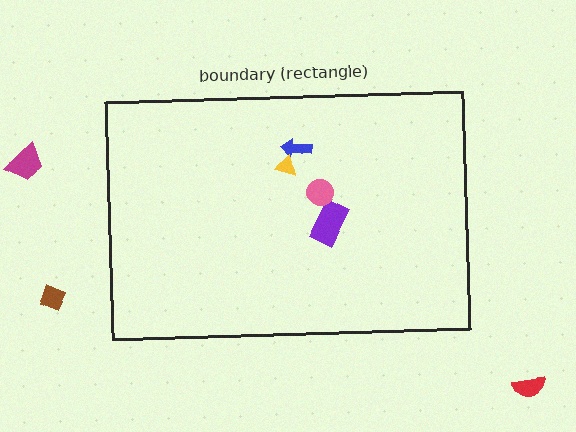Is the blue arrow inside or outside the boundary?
Inside.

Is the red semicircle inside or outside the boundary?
Outside.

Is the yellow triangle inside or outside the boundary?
Inside.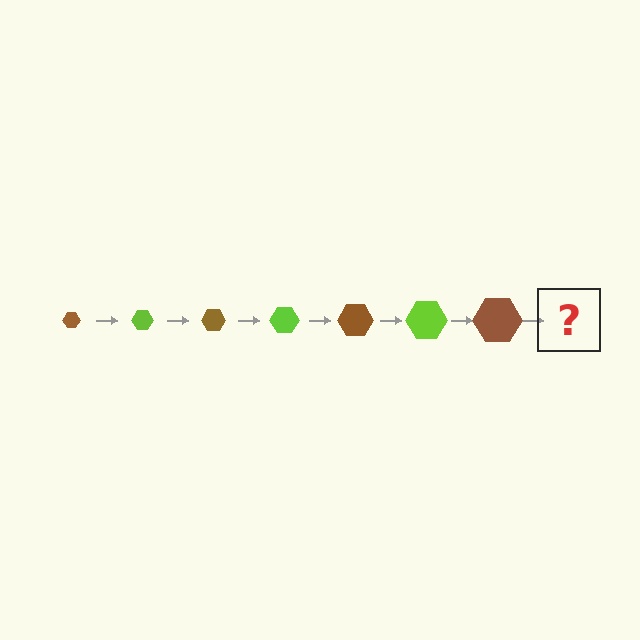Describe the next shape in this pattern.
It should be a lime hexagon, larger than the previous one.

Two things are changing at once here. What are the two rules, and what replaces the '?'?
The two rules are that the hexagon grows larger each step and the color cycles through brown and lime. The '?' should be a lime hexagon, larger than the previous one.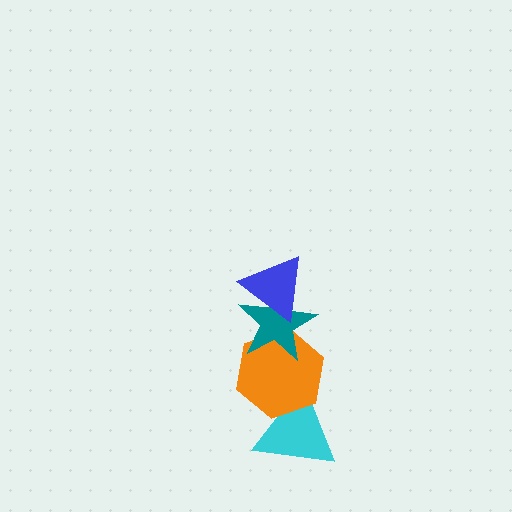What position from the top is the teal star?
The teal star is 2nd from the top.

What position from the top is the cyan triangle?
The cyan triangle is 4th from the top.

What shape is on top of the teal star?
The blue triangle is on top of the teal star.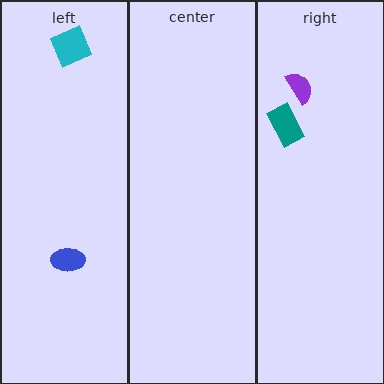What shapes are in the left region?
The blue ellipse, the cyan square.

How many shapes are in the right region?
2.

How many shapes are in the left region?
2.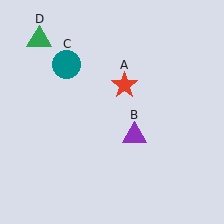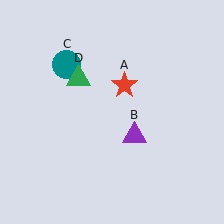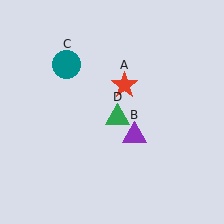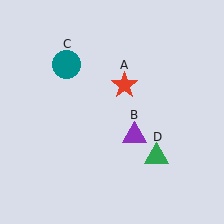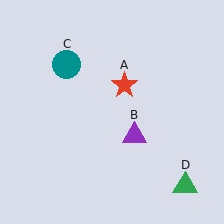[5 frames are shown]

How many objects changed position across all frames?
1 object changed position: green triangle (object D).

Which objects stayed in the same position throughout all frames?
Red star (object A) and purple triangle (object B) and teal circle (object C) remained stationary.